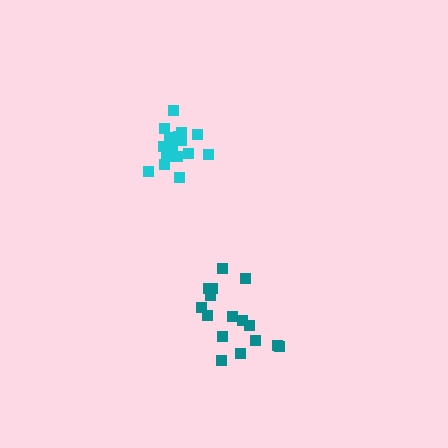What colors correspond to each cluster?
The clusters are colored: teal, cyan.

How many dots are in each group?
Group 1: 16 dots, Group 2: 16 dots (32 total).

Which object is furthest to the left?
The cyan cluster is leftmost.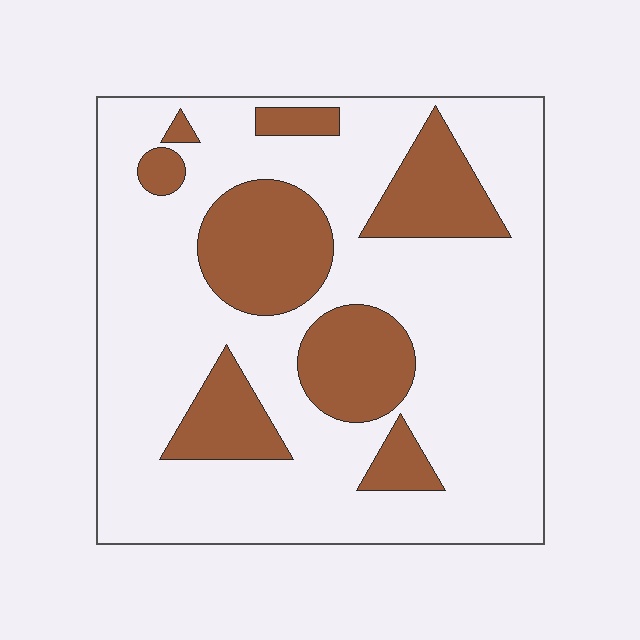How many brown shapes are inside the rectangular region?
8.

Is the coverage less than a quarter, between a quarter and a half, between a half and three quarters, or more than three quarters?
Between a quarter and a half.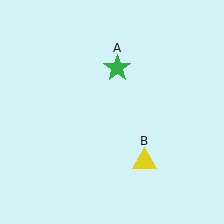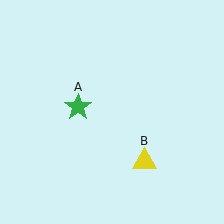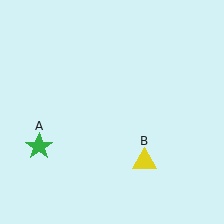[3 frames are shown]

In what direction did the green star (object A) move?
The green star (object A) moved down and to the left.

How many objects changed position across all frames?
1 object changed position: green star (object A).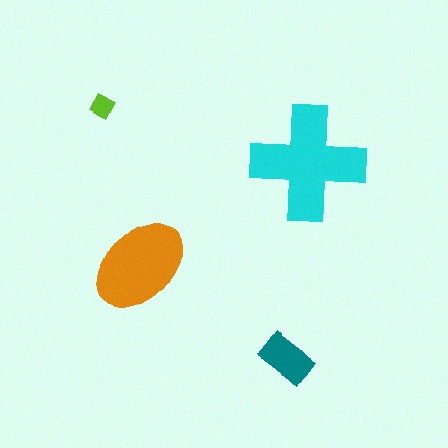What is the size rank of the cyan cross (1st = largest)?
1st.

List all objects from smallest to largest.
The lime diamond, the teal rectangle, the orange ellipse, the cyan cross.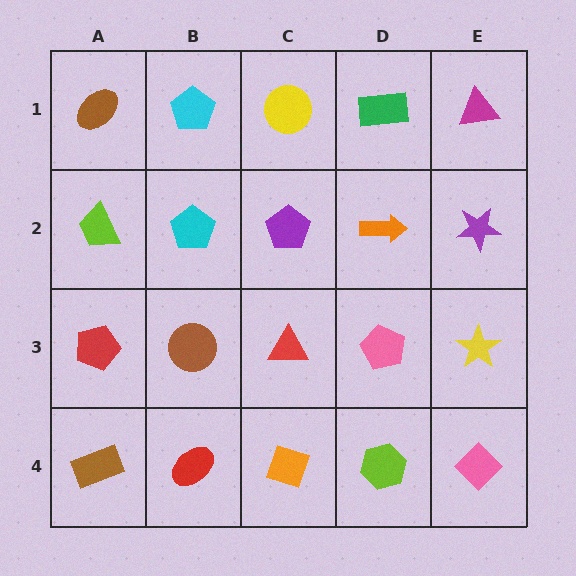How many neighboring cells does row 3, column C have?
4.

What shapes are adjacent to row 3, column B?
A cyan pentagon (row 2, column B), a red ellipse (row 4, column B), a red pentagon (row 3, column A), a red triangle (row 3, column C).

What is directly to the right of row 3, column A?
A brown circle.